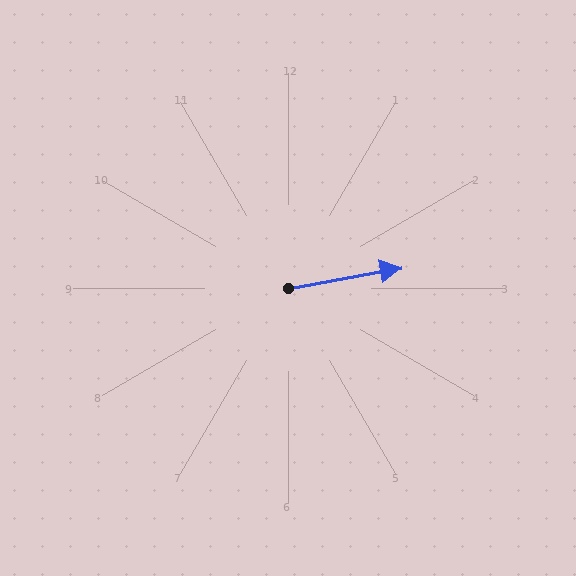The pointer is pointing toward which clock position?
Roughly 3 o'clock.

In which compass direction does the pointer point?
East.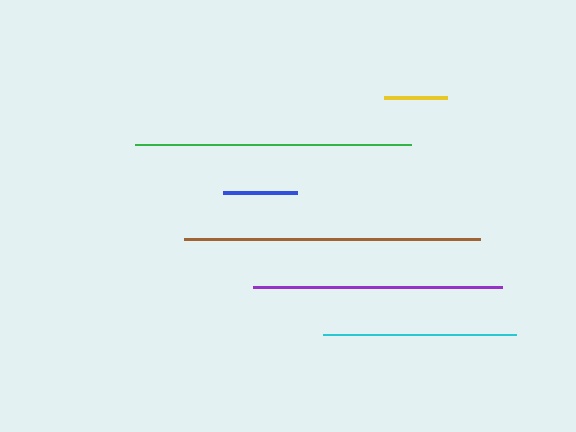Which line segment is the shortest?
The yellow line is the shortest at approximately 63 pixels.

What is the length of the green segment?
The green segment is approximately 276 pixels long.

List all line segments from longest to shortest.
From longest to shortest: brown, green, purple, cyan, blue, yellow.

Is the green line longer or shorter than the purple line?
The green line is longer than the purple line.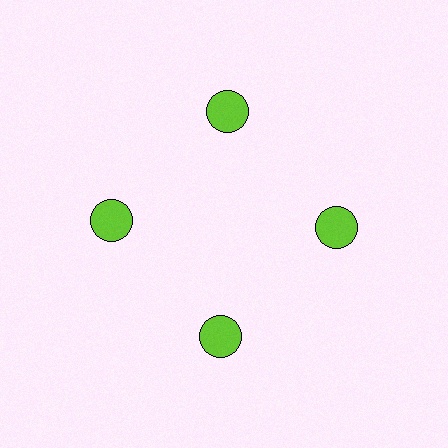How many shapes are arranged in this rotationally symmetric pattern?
There are 4 shapes, arranged in 4 groups of 1.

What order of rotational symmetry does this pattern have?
This pattern has 4-fold rotational symmetry.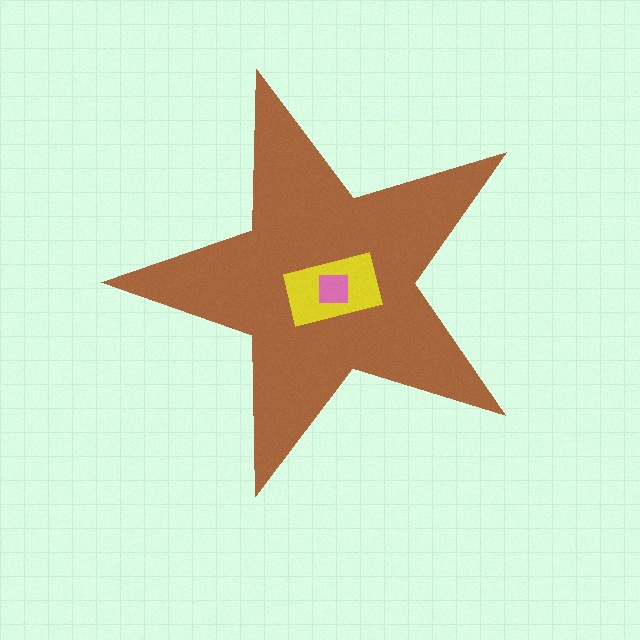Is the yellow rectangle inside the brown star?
Yes.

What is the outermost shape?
The brown star.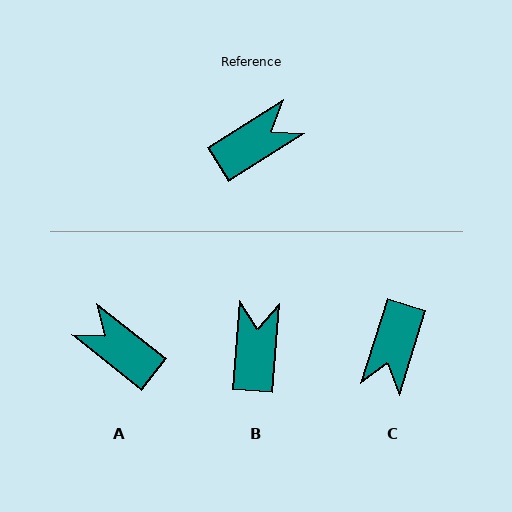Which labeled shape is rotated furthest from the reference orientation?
C, about 140 degrees away.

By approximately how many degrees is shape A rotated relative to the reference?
Approximately 109 degrees counter-clockwise.